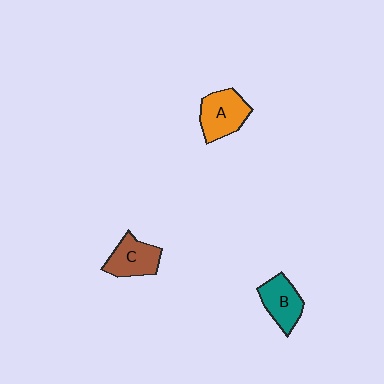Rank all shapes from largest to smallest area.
From largest to smallest: A (orange), C (brown), B (teal).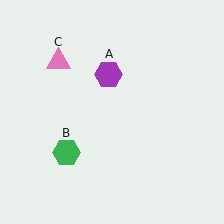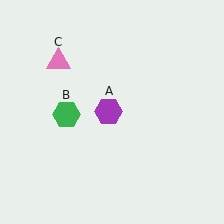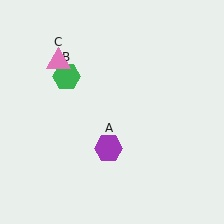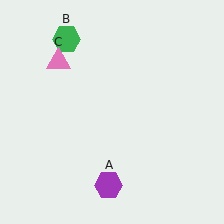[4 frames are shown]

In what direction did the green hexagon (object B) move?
The green hexagon (object B) moved up.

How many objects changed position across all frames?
2 objects changed position: purple hexagon (object A), green hexagon (object B).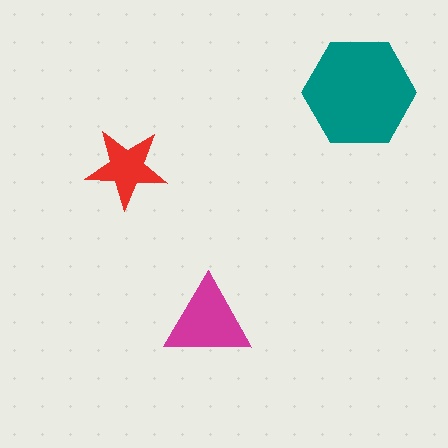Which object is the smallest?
The red star.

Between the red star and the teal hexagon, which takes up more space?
The teal hexagon.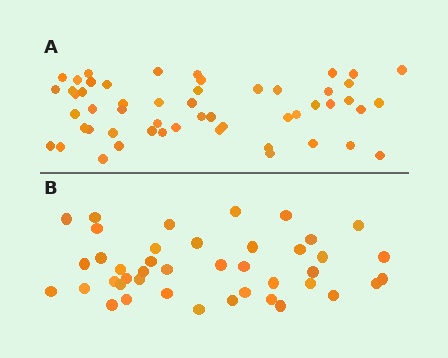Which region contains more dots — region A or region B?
Region A (the top region) has more dots.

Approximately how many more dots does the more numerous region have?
Region A has roughly 12 or so more dots than region B.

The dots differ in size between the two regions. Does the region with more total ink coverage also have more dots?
No. Region B has more total ink coverage because its dots are larger, but region A actually contains more individual dots. Total area can be misleading — the number of items is what matters here.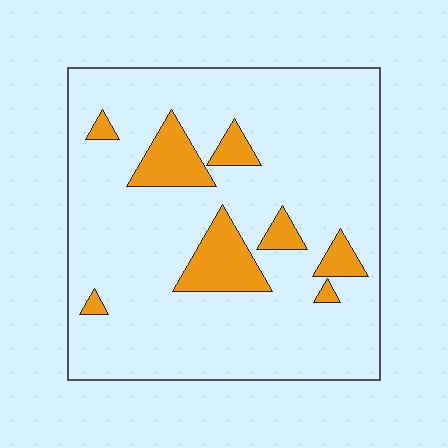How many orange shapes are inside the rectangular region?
8.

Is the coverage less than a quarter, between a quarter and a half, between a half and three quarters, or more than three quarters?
Less than a quarter.